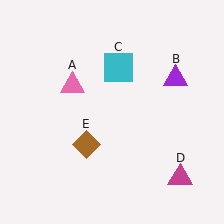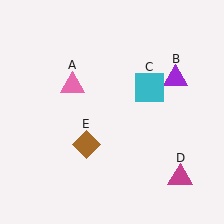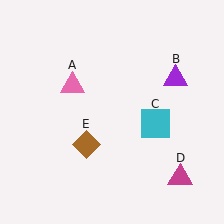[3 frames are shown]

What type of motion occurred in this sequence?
The cyan square (object C) rotated clockwise around the center of the scene.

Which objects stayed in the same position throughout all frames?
Pink triangle (object A) and purple triangle (object B) and magenta triangle (object D) and brown diamond (object E) remained stationary.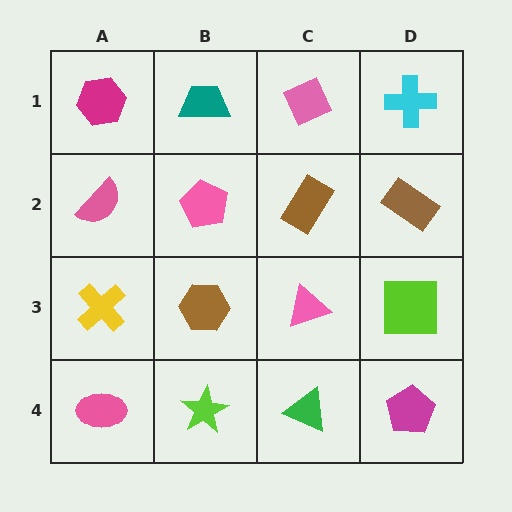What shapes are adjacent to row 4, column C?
A pink triangle (row 3, column C), a lime star (row 4, column B), a magenta pentagon (row 4, column D).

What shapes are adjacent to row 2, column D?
A cyan cross (row 1, column D), a lime square (row 3, column D), a brown rectangle (row 2, column C).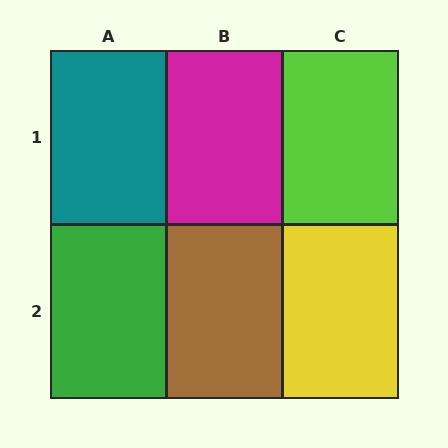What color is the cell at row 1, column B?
Magenta.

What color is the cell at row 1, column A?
Teal.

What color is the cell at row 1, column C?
Lime.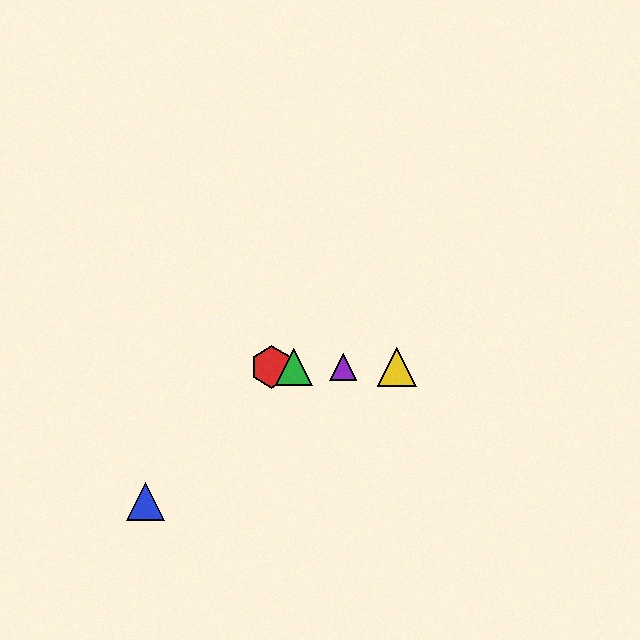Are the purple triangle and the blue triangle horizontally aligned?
No, the purple triangle is at y≈367 and the blue triangle is at y≈501.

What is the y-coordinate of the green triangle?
The green triangle is at y≈367.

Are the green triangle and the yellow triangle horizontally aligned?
Yes, both are at y≈367.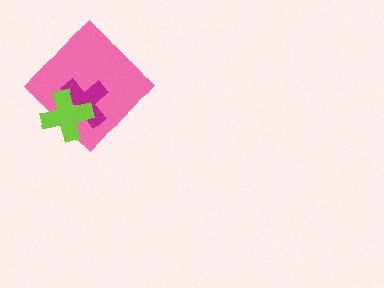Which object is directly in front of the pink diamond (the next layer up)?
The magenta cross is directly in front of the pink diamond.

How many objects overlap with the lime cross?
2 objects overlap with the lime cross.